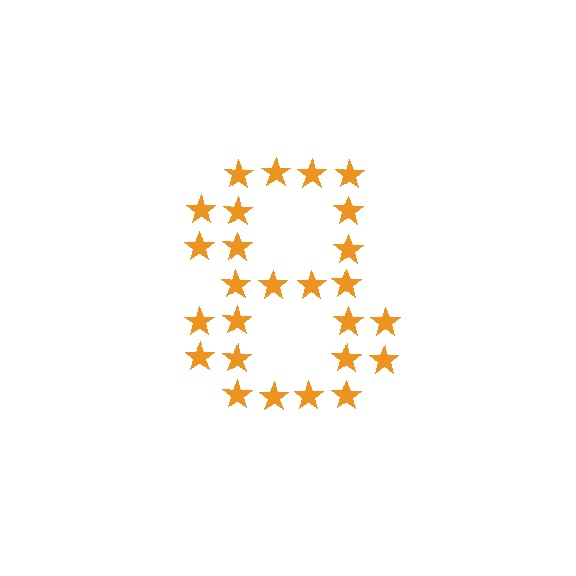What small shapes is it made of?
It is made of small stars.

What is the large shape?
The large shape is the digit 8.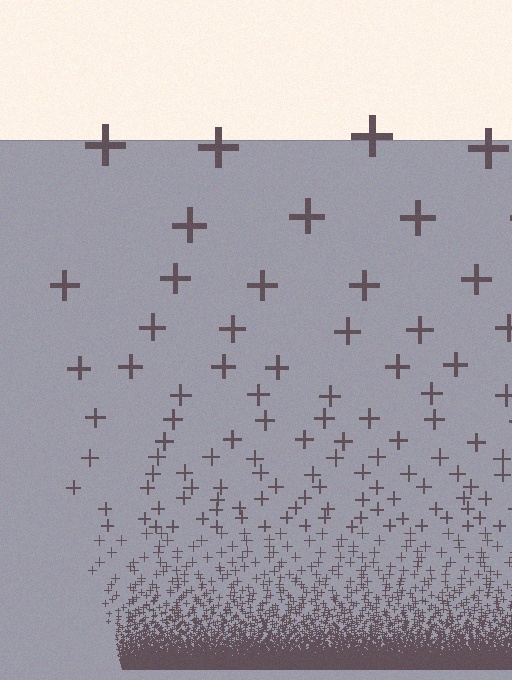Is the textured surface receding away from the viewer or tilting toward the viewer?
The surface appears to tilt toward the viewer. Texture elements get larger and sparser toward the top.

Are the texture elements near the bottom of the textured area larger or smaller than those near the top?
Smaller. The gradient is inverted — elements near the bottom are smaller and denser.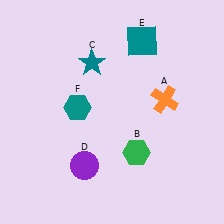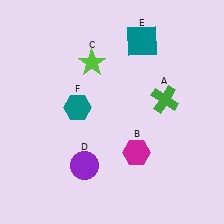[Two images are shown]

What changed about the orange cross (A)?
In Image 1, A is orange. In Image 2, it changed to green.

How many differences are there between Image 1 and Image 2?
There are 3 differences between the two images.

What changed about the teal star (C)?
In Image 1, C is teal. In Image 2, it changed to lime.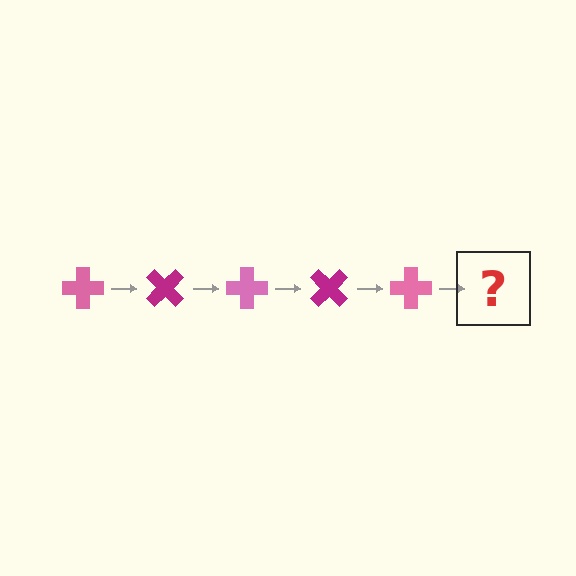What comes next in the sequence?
The next element should be a magenta cross, rotated 225 degrees from the start.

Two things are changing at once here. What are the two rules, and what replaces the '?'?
The two rules are that it rotates 45 degrees each step and the color cycles through pink and magenta. The '?' should be a magenta cross, rotated 225 degrees from the start.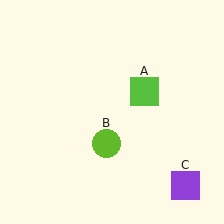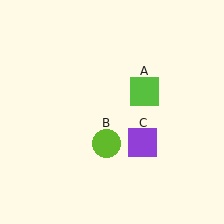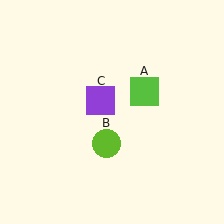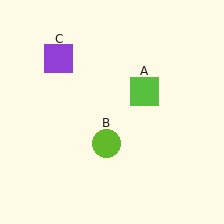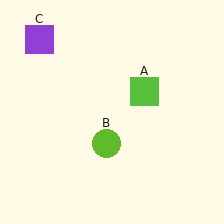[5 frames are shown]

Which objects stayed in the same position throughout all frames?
Lime square (object A) and lime circle (object B) remained stationary.